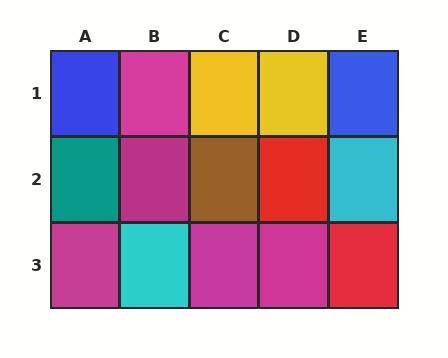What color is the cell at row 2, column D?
Red.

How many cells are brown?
1 cell is brown.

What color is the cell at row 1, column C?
Yellow.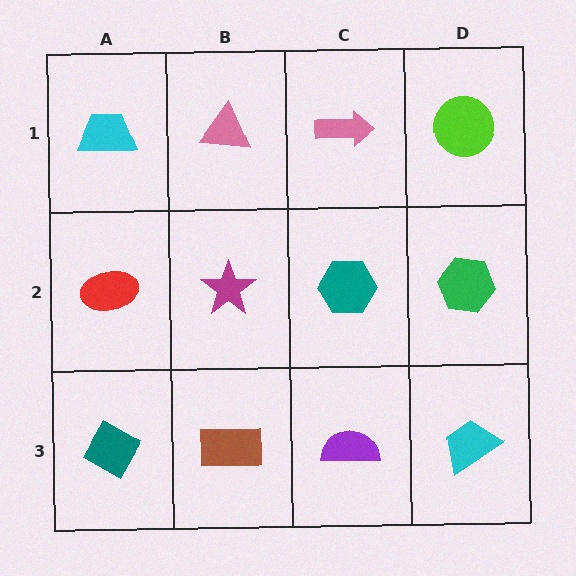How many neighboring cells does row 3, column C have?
3.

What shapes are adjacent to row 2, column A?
A cyan trapezoid (row 1, column A), a teal diamond (row 3, column A), a magenta star (row 2, column B).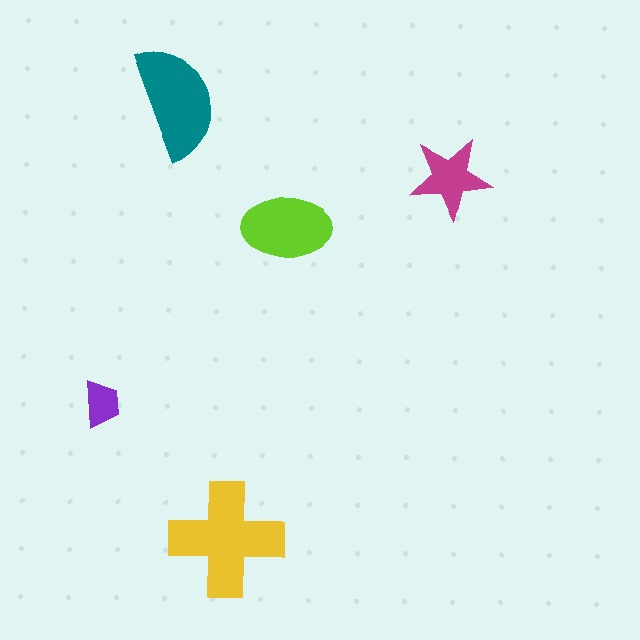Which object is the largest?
The yellow cross.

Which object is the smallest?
The purple trapezoid.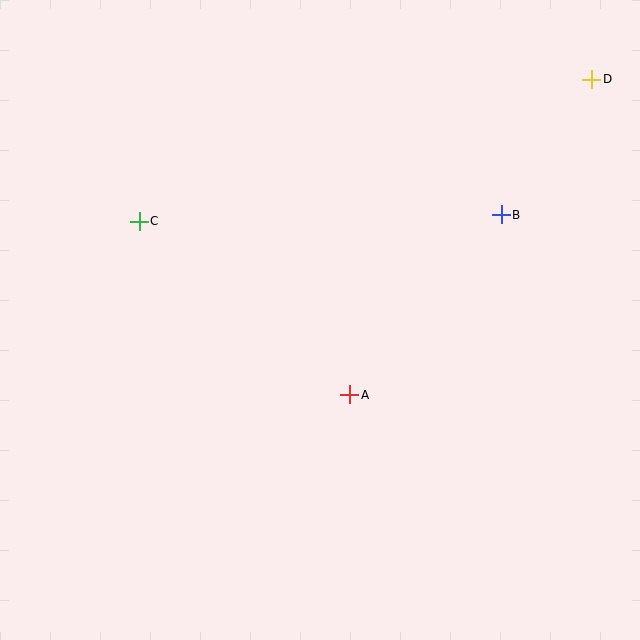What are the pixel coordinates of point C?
Point C is at (139, 221).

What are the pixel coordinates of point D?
Point D is at (592, 79).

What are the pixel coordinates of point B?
Point B is at (501, 215).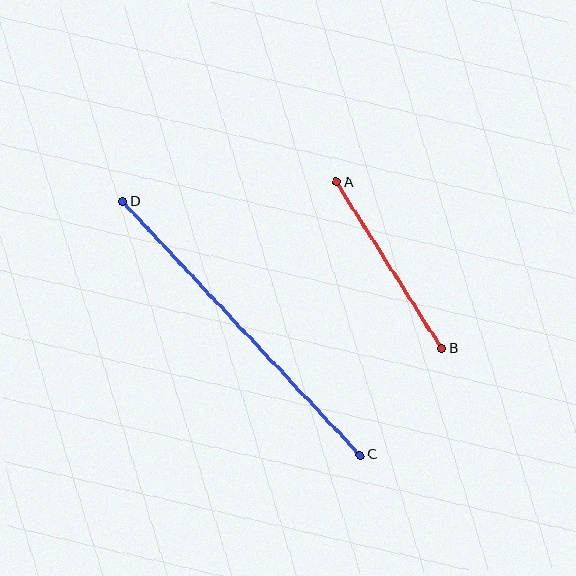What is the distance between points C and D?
The distance is approximately 348 pixels.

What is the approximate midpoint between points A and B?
The midpoint is at approximately (389, 265) pixels.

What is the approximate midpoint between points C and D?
The midpoint is at approximately (242, 328) pixels.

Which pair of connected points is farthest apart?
Points C and D are farthest apart.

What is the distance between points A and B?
The distance is approximately 197 pixels.